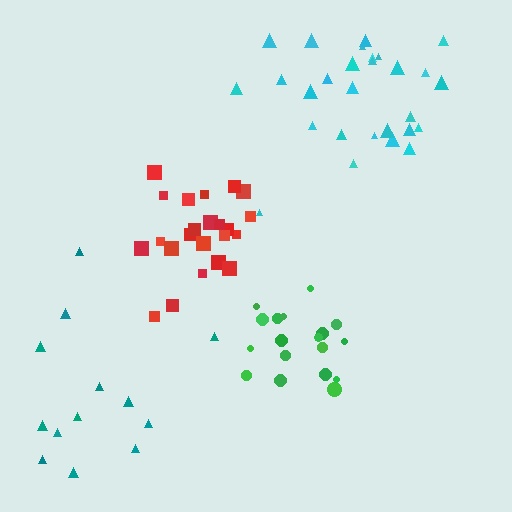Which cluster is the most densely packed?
Green.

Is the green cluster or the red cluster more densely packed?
Green.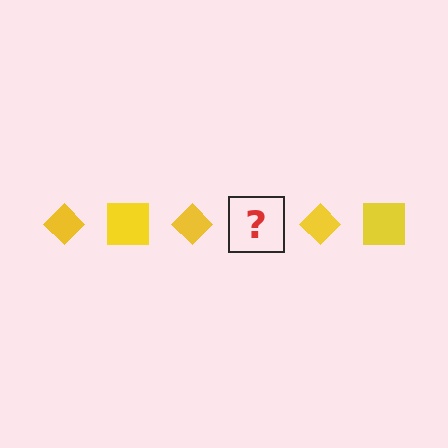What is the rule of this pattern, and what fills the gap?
The rule is that the pattern cycles through diamond, square shapes in yellow. The gap should be filled with a yellow square.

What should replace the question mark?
The question mark should be replaced with a yellow square.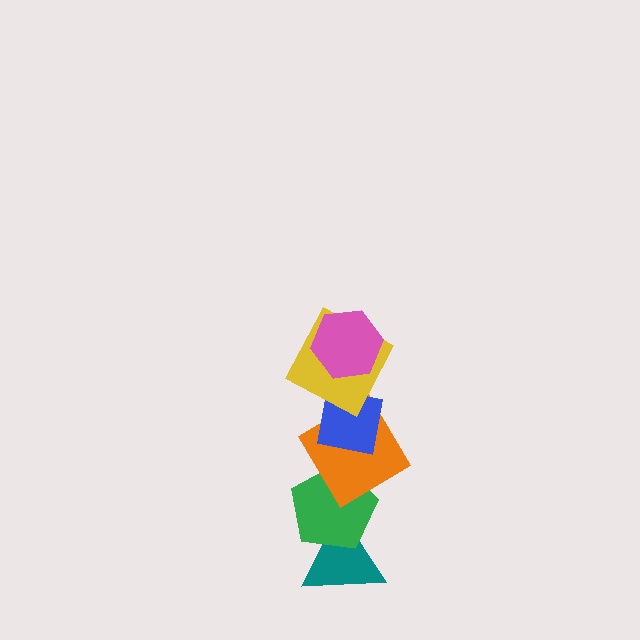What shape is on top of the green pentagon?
The orange diamond is on top of the green pentagon.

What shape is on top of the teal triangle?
The green pentagon is on top of the teal triangle.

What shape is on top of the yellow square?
The pink hexagon is on top of the yellow square.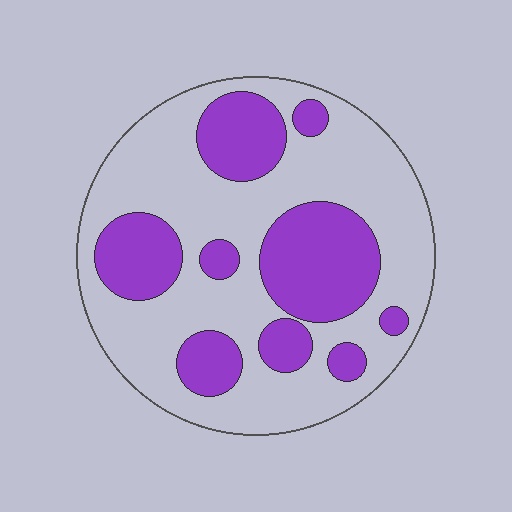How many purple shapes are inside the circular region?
9.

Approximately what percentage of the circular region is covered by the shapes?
Approximately 35%.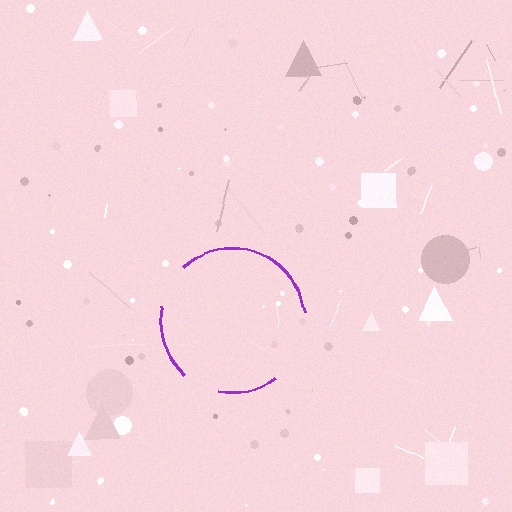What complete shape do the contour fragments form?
The contour fragments form a circle.